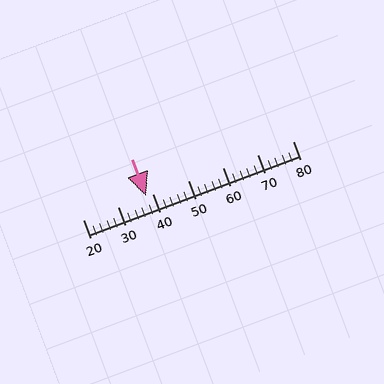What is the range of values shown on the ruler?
The ruler shows values from 20 to 80.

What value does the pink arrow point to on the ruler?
The pink arrow points to approximately 38.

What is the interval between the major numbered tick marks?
The major tick marks are spaced 10 units apart.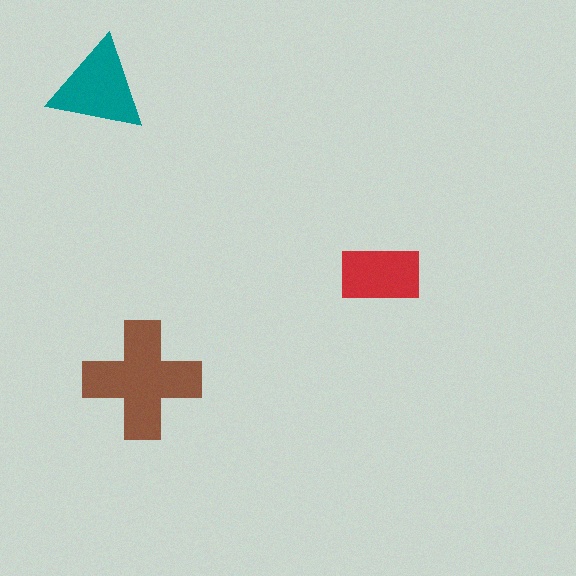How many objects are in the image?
There are 3 objects in the image.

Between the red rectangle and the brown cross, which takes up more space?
The brown cross.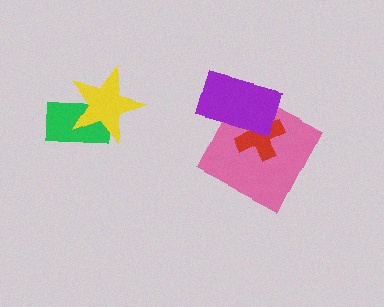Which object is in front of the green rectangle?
The yellow star is in front of the green rectangle.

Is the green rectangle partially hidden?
Yes, it is partially covered by another shape.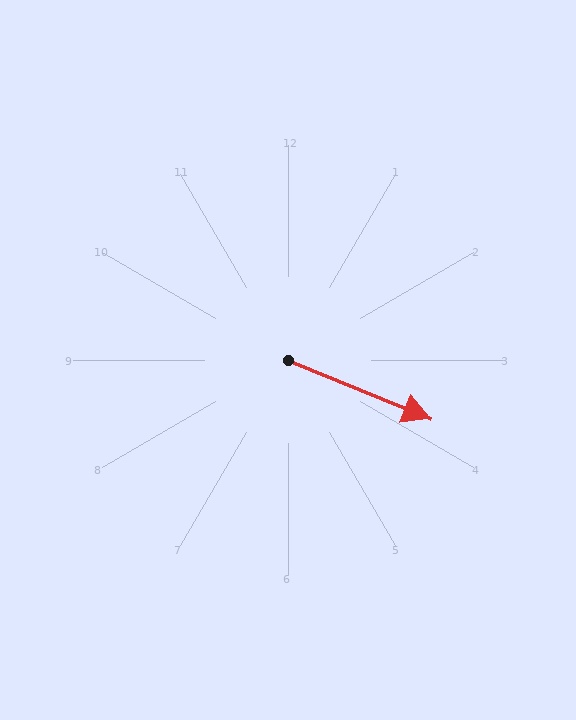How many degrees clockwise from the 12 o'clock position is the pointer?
Approximately 112 degrees.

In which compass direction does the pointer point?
East.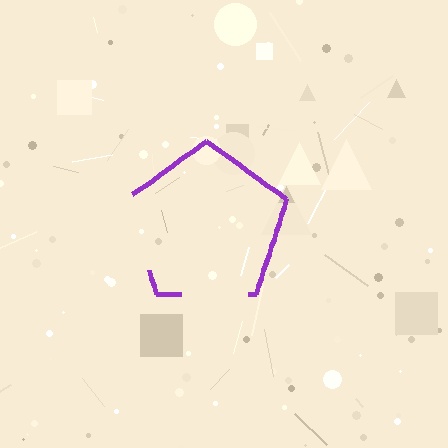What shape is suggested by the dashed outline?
The dashed outline suggests a pentagon.